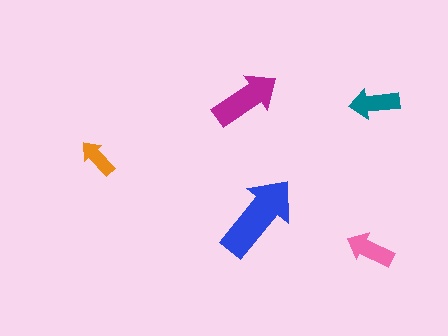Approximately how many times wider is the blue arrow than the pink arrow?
About 2 times wider.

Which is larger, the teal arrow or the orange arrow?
The teal one.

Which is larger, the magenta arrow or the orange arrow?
The magenta one.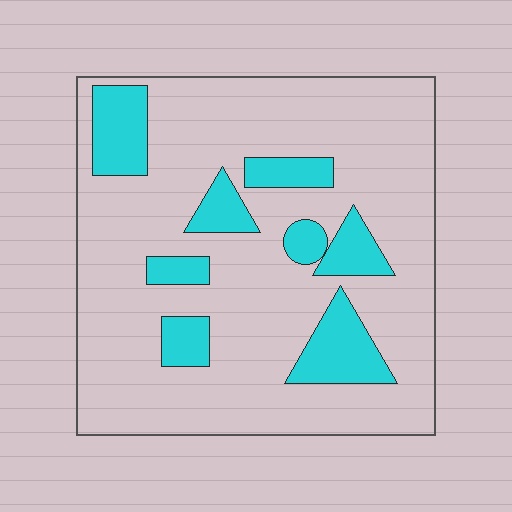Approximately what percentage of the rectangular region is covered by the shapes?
Approximately 20%.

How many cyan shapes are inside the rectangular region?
8.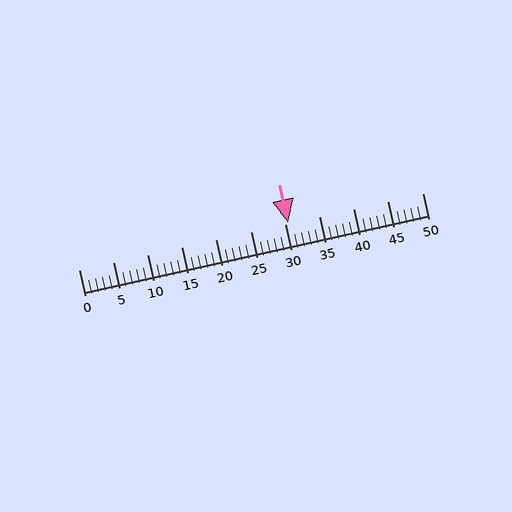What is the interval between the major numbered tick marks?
The major tick marks are spaced 5 units apart.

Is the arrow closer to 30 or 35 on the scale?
The arrow is closer to 30.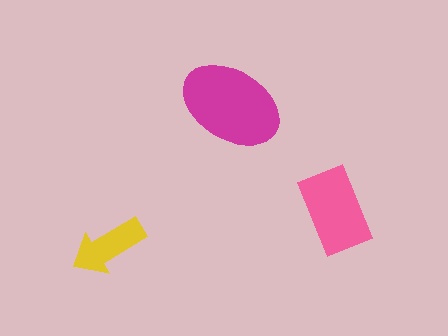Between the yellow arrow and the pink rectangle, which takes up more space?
The pink rectangle.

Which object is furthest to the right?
The pink rectangle is rightmost.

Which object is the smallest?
The yellow arrow.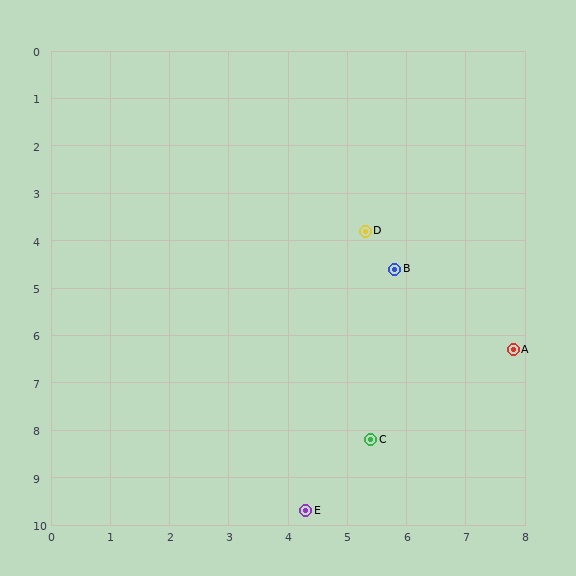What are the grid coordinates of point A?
Point A is at approximately (7.8, 6.3).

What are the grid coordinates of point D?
Point D is at approximately (5.3, 3.8).